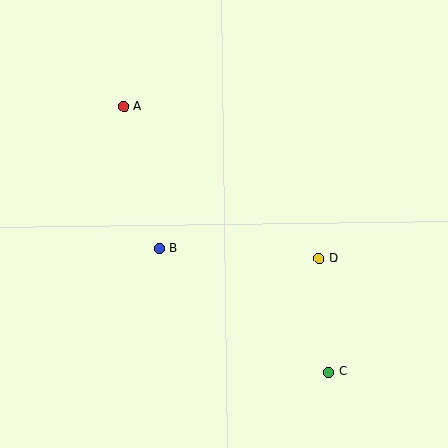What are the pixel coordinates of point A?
Point A is at (124, 107).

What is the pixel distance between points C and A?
The distance between C and A is 335 pixels.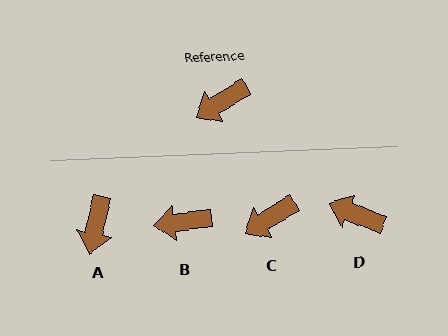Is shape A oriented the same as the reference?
No, it is off by about 46 degrees.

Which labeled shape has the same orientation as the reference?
C.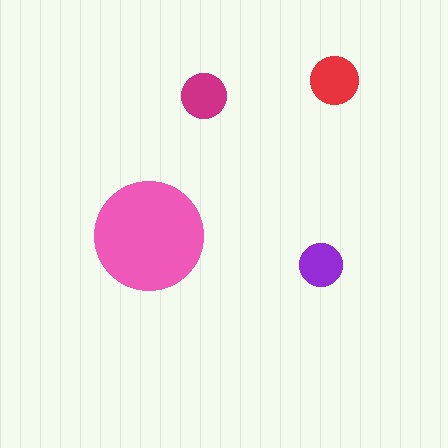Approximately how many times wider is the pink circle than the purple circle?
About 2.5 times wider.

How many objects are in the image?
There are 4 objects in the image.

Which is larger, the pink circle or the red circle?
The pink one.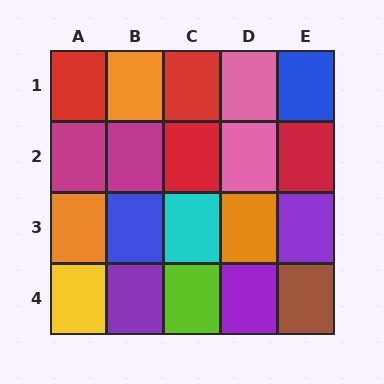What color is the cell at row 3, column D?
Orange.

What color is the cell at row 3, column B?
Blue.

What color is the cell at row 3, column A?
Orange.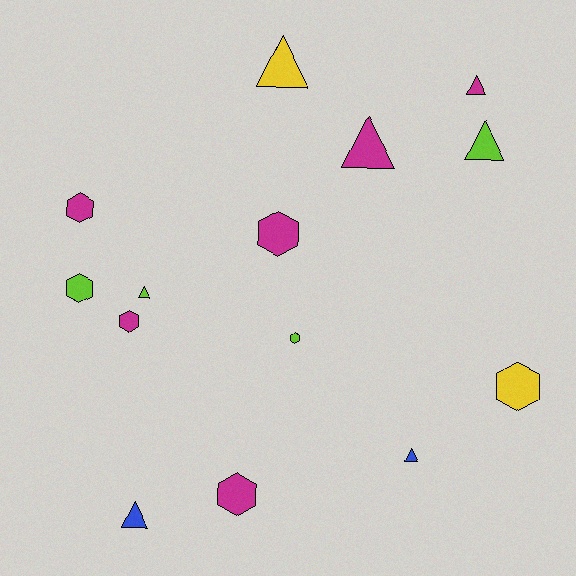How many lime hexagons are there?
There are 2 lime hexagons.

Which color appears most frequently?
Magenta, with 6 objects.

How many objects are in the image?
There are 14 objects.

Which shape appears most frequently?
Hexagon, with 7 objects.